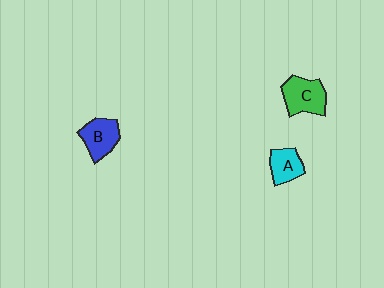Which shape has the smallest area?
Shape A (cyan).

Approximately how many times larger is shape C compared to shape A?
Approximately 1.4 times.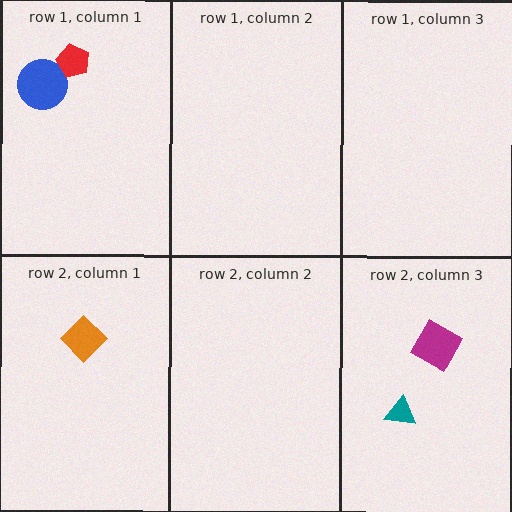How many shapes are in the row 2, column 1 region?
1.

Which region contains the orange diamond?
The row 2, column 1 region.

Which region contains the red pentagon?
The row 1, column 1 region.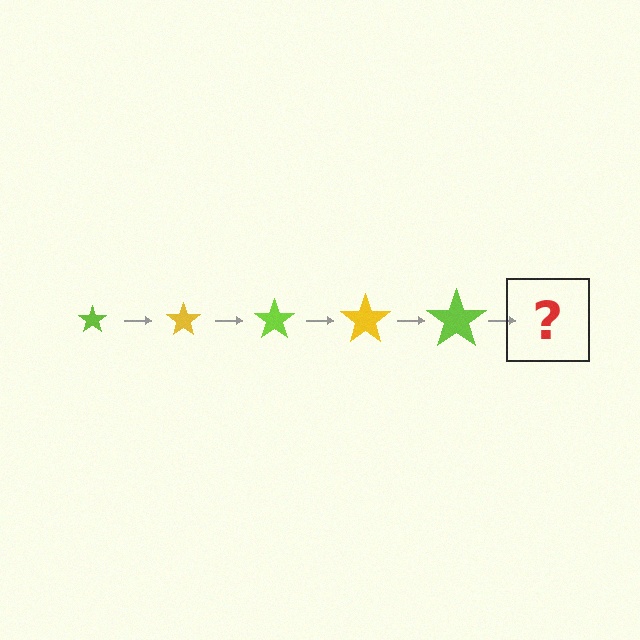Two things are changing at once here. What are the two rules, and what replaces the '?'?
The two rules are that the star grows larger each step and the color cycles through lime and yellow. The '?' should be a yellow star, larger than the previous one.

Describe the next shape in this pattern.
It should be a yellow star, larger than the previous one.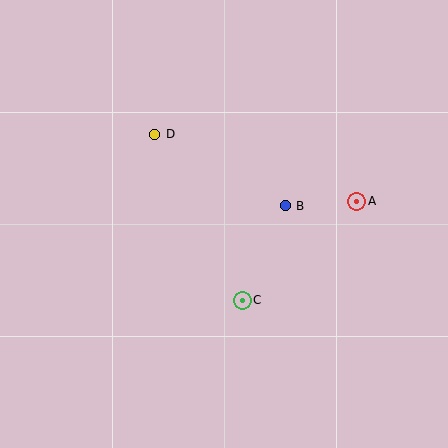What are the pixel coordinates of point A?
Point A is at (357, 201).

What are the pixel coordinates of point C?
Point C is at (242, 300).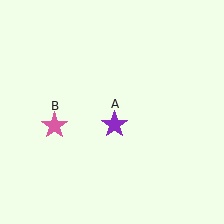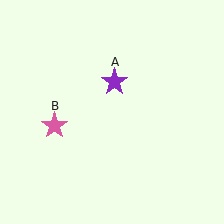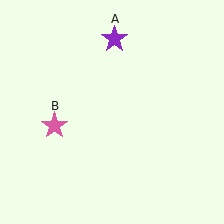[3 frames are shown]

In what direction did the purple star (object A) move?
The purple star (object A) moved up.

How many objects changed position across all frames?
1 object changed position: purple star (object A).